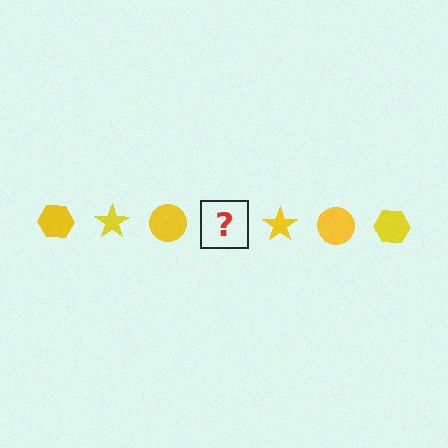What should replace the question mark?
The question mark should be replaced with a yellow hexagon.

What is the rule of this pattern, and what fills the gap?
The rule is that the pattern cycles through hexagon, star, circle shapes in yellow. The gap should be filled with a yellow hexagon.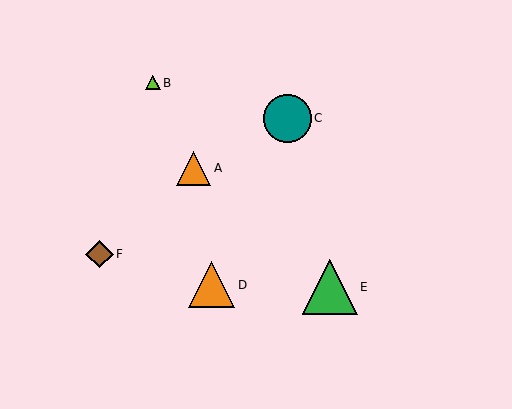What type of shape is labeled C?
Shape C is a teal circle.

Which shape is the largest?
The green triangle (labeled E) is the largest.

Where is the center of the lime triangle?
The center of the lime triangle is at (153, 83).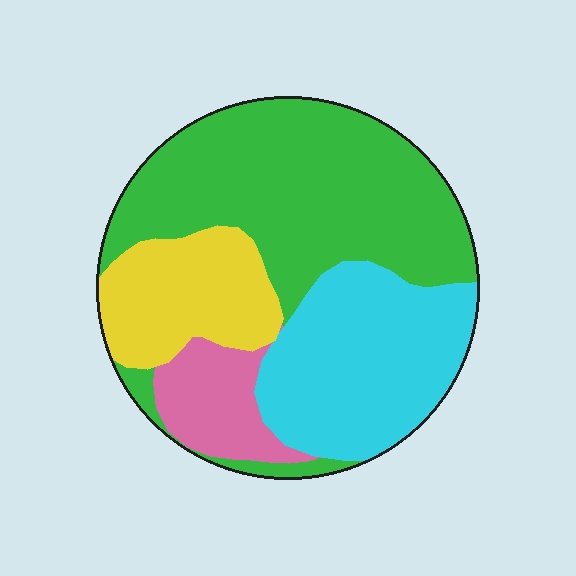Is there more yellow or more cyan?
Cyan.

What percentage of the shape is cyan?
Cyan takes up about one quarter (1/4) of the shape.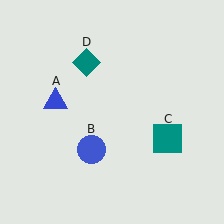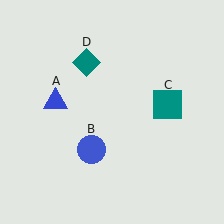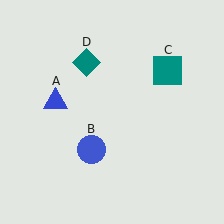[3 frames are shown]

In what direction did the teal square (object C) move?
The teal square (object C) moved up.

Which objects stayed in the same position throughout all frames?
Blue triangle (object A) and blue circle (object B) and teal diamond (object D) remained stationary.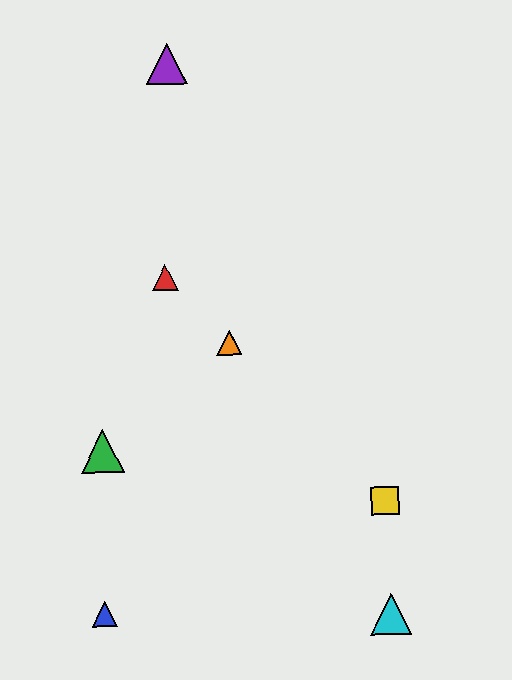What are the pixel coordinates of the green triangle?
The green triangle is at (103, 451).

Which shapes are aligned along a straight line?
The red triangle, the yellow square, the orange triangle are aligned along a straight line.